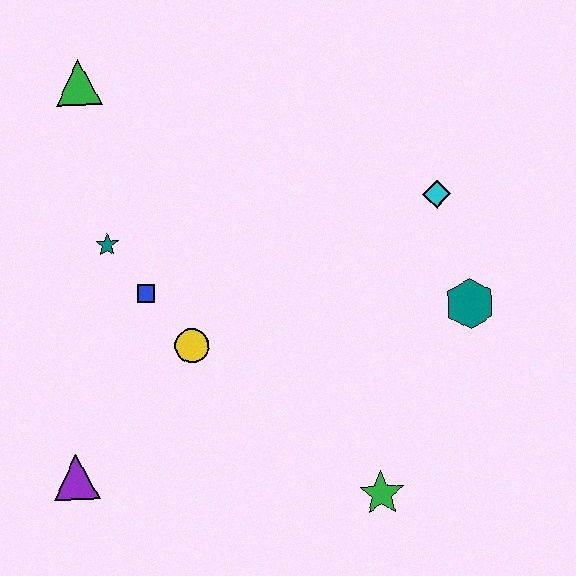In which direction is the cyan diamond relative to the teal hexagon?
The cyan diamond is above the teal hexagon.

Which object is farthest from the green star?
The green triangle is farthest from the green star.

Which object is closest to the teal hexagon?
The cyan diamond is closest to the teal hexagon.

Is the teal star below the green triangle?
Yes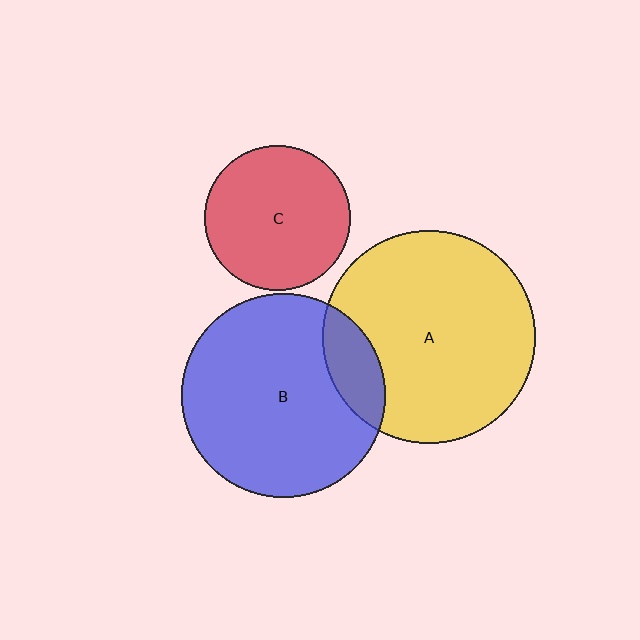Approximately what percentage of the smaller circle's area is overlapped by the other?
Approximately 15%.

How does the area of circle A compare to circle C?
Approximately 2.2 times.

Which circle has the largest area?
Circle A (yellow).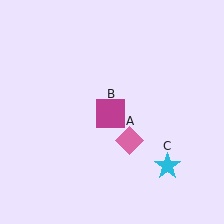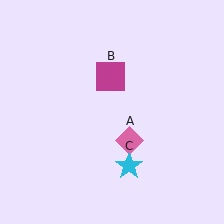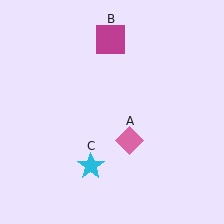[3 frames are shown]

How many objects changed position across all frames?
2 objects changed position: magenta square (object B), cyan star (object C).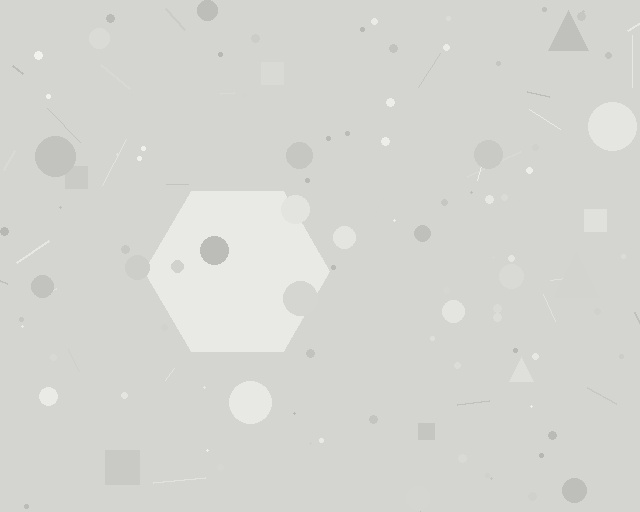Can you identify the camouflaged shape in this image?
The camouflaged shape is a hexagon.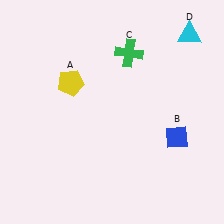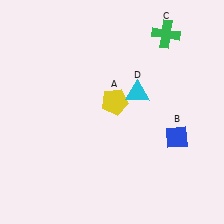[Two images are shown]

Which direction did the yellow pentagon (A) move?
The yellow pentagon (A) moved right.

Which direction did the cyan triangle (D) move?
The cyan triangle (D) moved down.